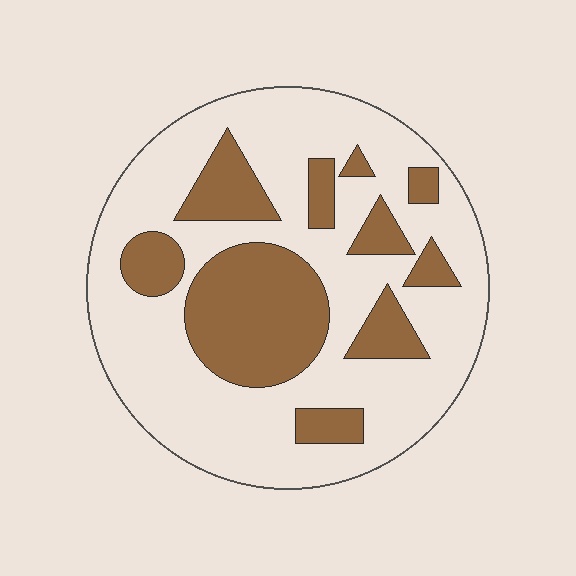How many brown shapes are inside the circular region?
10.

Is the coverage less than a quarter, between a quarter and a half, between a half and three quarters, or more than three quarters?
Between a quarter and a half.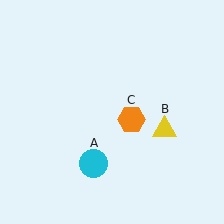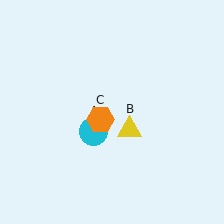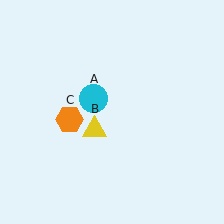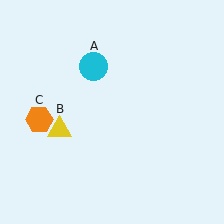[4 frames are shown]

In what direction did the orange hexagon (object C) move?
The orange hexagon (object C) moved left.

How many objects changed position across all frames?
3 objects changed position: cyan circle (object A), yellow triangle (object B), orange hexagon (object C).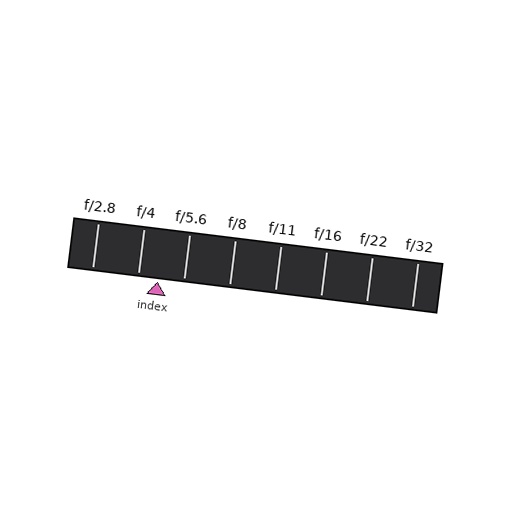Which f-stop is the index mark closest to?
The index mark is closest to f/4.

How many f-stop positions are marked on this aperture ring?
There are 8 f-stop positions marked.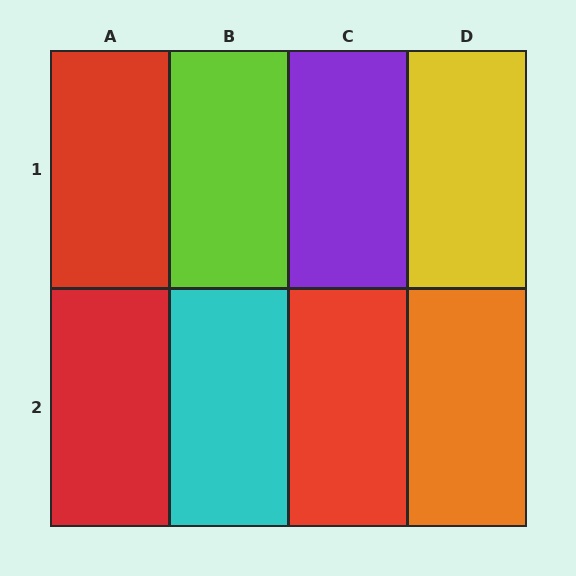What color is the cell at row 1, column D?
Yellow.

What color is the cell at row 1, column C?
Purple.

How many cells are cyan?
1 cell is cyan.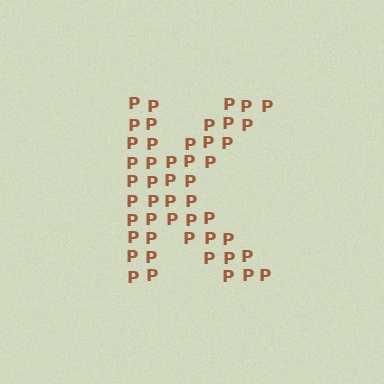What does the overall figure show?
The overall figure shows the letter K.